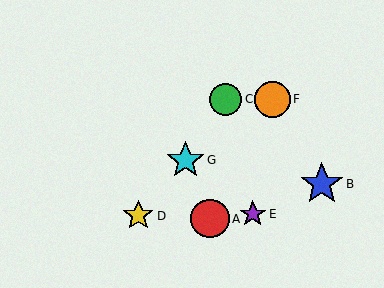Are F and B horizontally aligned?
No, F is at y≈99 and B is at y≈184.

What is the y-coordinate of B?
Object B is at y≈184.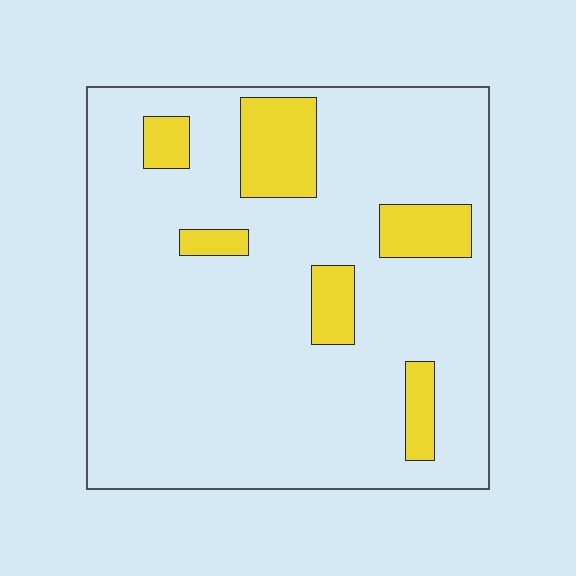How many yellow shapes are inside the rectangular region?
6.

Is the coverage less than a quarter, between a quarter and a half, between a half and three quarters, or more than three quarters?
Less than a quarter.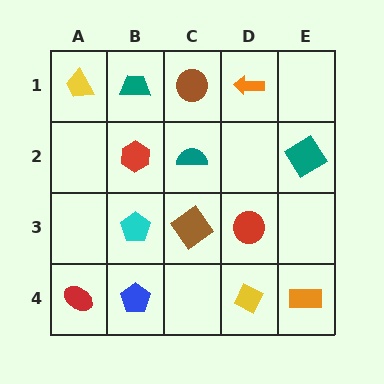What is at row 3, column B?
A cyan pentagon.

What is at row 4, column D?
A yellow diamond.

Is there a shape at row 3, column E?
No, that cell is empty.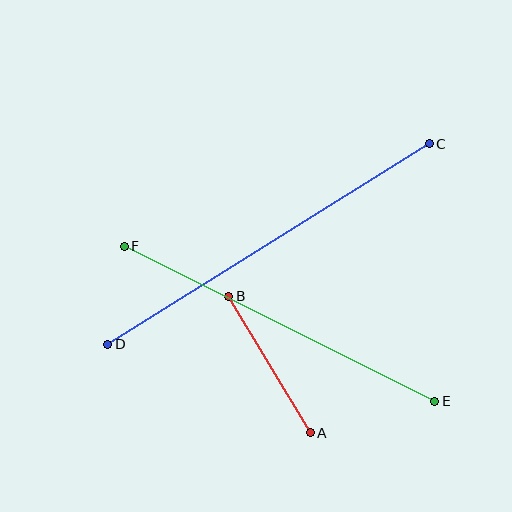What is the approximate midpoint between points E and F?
The midpoint is at approximately (279, 324) pixels.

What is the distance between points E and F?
The distance is approximately 347 pixels.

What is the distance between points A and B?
The distance is approximately 159 pixels.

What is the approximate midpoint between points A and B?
The midpoint is at approximately (270, 364) pixels.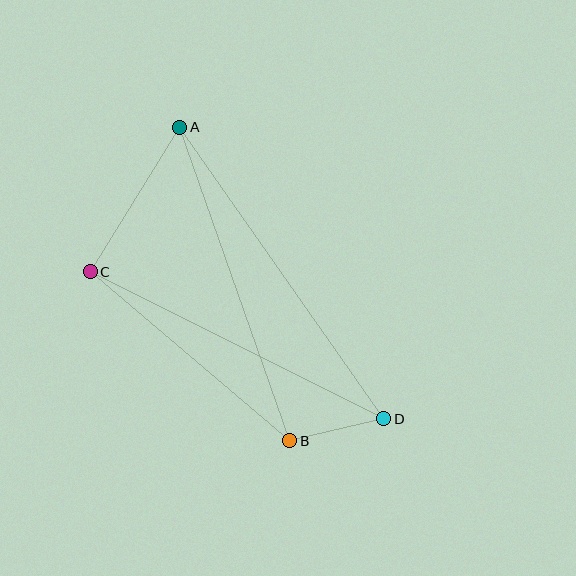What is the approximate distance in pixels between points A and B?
The distance between A and B is approximately 332 pixels.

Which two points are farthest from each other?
Points A and D are farthest from each other.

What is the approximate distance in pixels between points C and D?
The distance between C and D is approximately 328 pixels.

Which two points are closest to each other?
Points B and D are closest to each other.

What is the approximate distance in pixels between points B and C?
The distance between B and C is approximately 262 pixels.